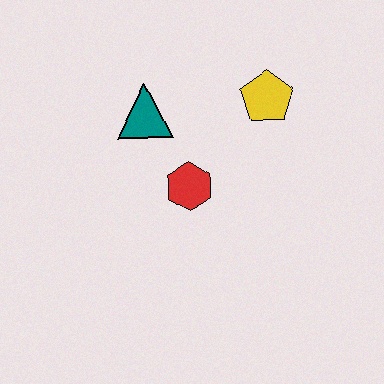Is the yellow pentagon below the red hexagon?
No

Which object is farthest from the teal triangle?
The yellow pentagon is farthest from the teal triangle.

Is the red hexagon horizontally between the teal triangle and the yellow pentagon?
Yes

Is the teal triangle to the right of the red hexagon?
No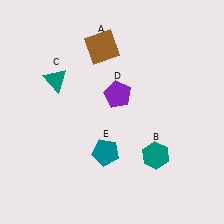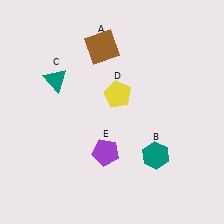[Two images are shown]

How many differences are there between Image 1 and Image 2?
There are 2 differences between the two images.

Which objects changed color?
D changed from purple to yellow. E changed from teal to purple.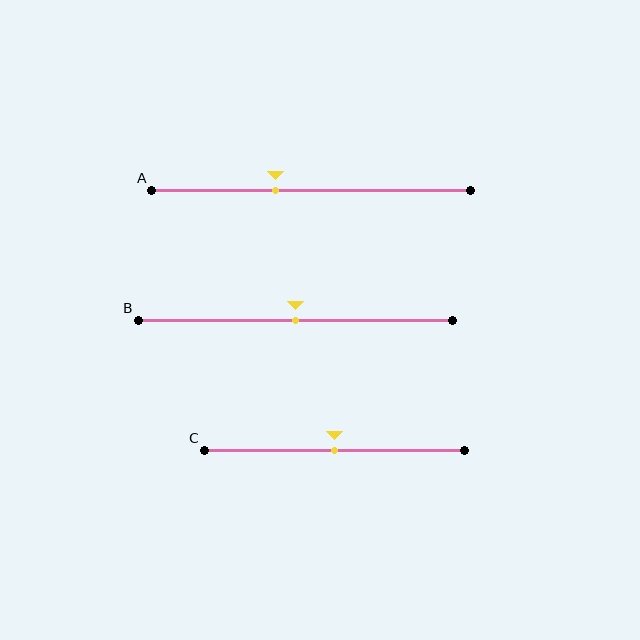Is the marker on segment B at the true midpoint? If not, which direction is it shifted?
Yes, the marker on segment B is at the true midpoint.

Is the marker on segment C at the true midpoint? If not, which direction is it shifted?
Yes, the marker on segment C is at the true midpoint.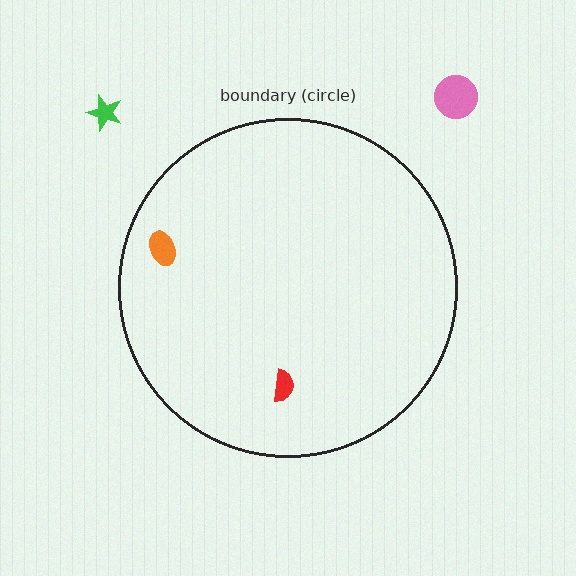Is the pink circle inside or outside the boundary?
Outside.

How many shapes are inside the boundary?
2 inside, 2 outside.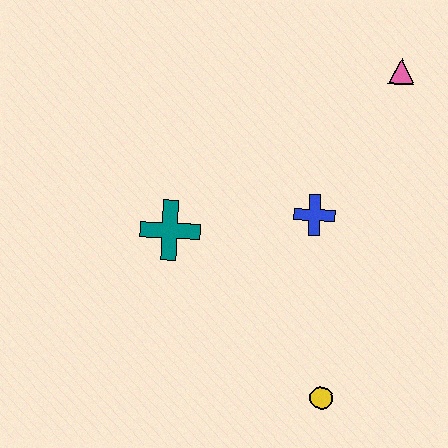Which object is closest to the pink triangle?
The blue cross is closest to the pink triangle.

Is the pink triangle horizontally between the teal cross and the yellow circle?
No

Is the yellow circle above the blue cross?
No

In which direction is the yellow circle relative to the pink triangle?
The yellow circle is below the pink triangle.